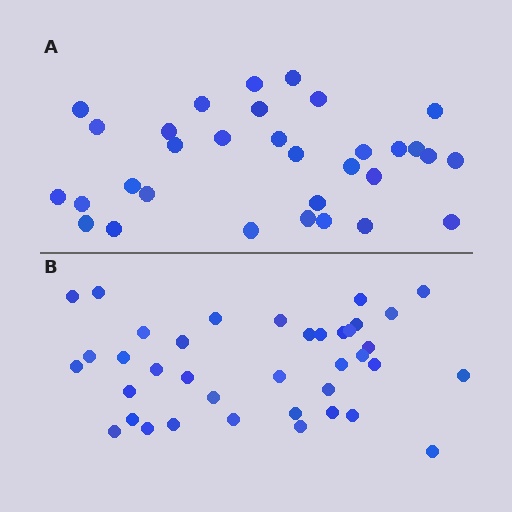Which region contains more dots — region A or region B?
Region B (the bottom region) has more dots.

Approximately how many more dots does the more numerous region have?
Region B has about 6 more dots than region A.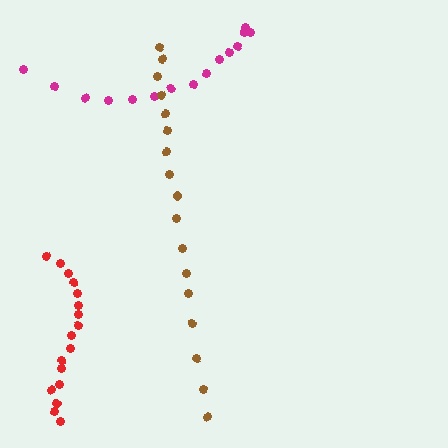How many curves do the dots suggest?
There are 3 distinct paths.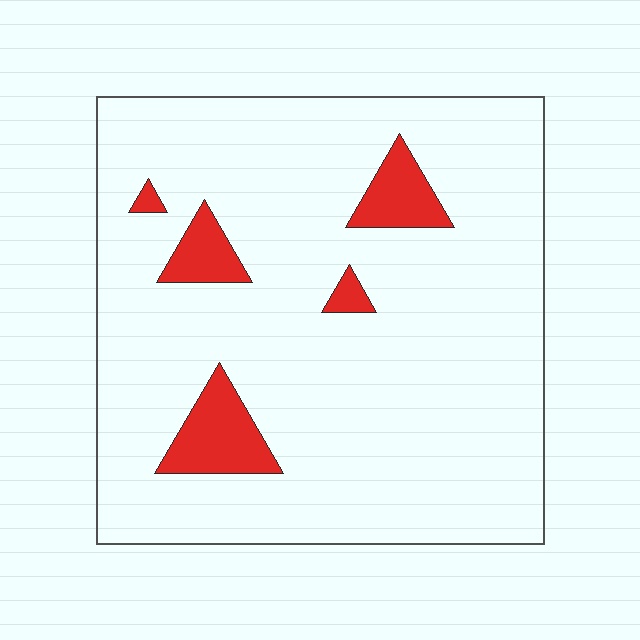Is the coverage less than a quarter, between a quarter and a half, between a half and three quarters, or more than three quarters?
Less than a quarter.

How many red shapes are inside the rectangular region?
5.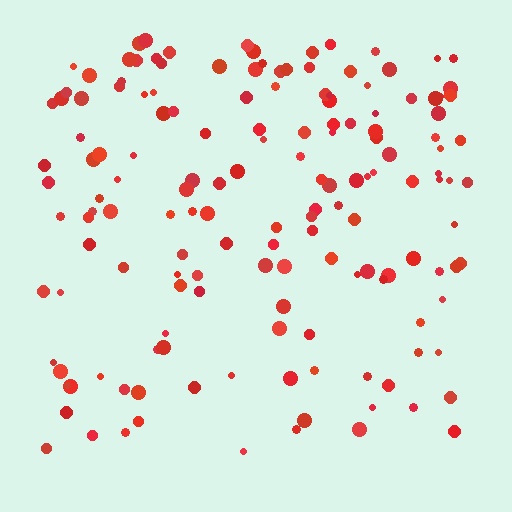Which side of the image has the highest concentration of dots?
The top.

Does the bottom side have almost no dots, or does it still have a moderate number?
Still a moderate number, just noticeably fewer than the top.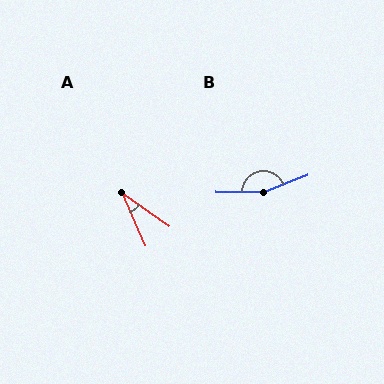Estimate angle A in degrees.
Approximately 32 degrees.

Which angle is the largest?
B, at approximately 158 degrees.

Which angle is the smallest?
A, at approximately 32 degrees.